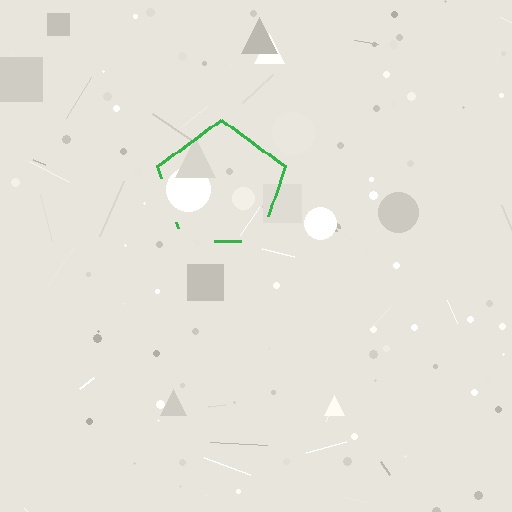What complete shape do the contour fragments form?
The contour fragments form a pentagon.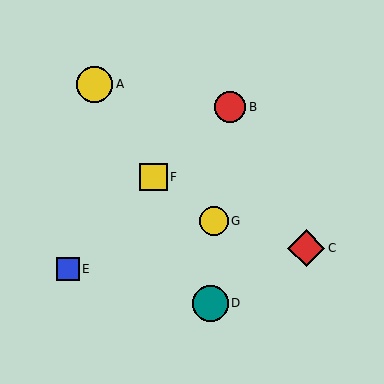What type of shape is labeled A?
Shape A is a yellow circle.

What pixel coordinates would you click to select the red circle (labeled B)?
Click at (230, 107) to select the red circle B.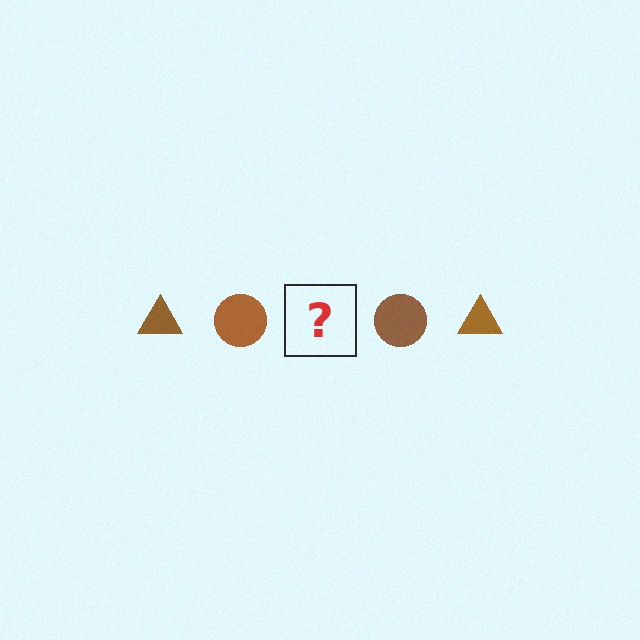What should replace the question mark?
The question mark should be replaced with a brown triangle.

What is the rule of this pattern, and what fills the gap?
The rule is that the pattern cycles through triangle, circle shapes in brown. The gap should be filled with a brown triangle.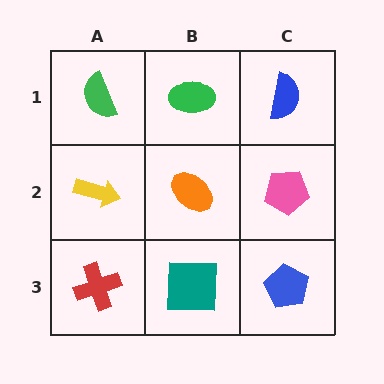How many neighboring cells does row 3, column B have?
3.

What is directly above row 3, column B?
An orange ellipse.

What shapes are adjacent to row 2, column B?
A green ellipse (row 1, column B), a teal square (row 3, column B), a yellow arrow (row 2, column A), a pink pentagon (row 2, column C).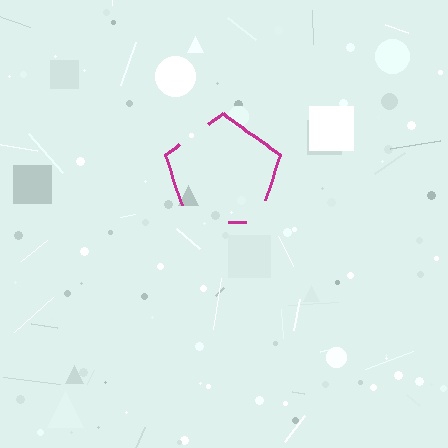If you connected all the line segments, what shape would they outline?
They would outline a pentagon.